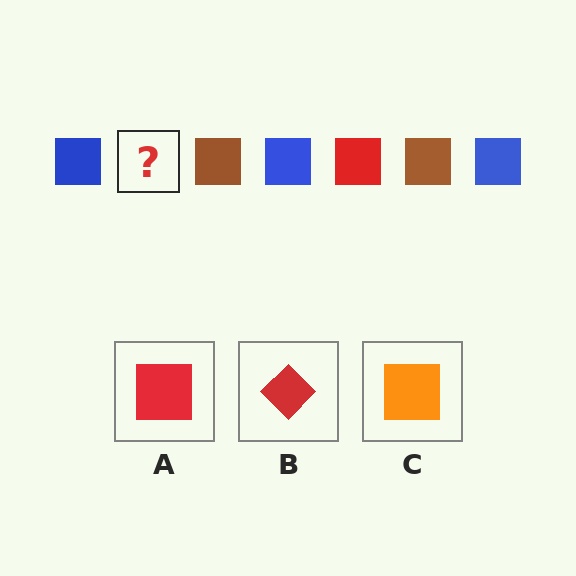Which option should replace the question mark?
Option A.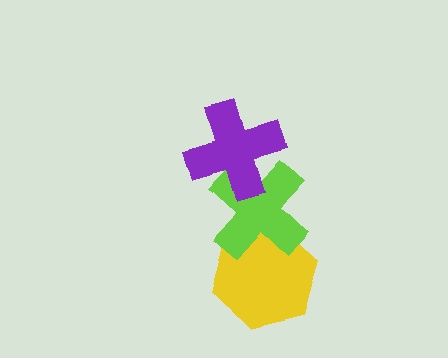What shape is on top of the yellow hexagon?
The lime cross is on top of the yellow hexagon.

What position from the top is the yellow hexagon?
The yellow hexagon is 3rd from the top.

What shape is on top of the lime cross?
The purple cross is on top of the lime cross.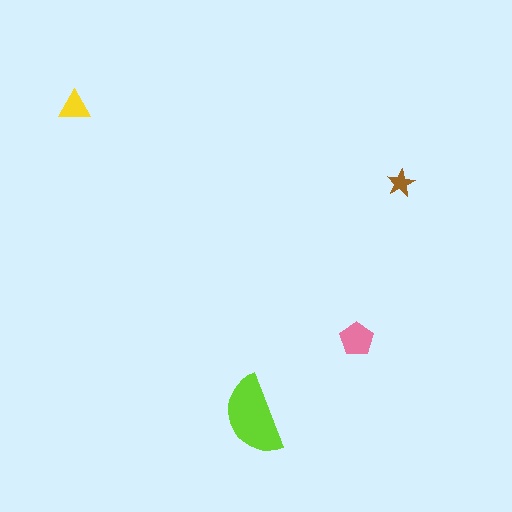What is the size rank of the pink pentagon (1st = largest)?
2nd.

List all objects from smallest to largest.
The brown star, the yellow triangle, the pink pentagon, the lime semicircle.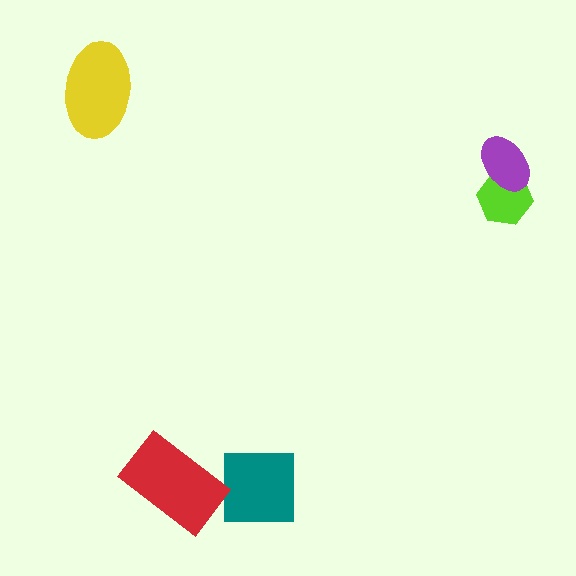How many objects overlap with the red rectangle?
0 objects overlap with the red rectangle.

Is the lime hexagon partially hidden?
Yes, it is partially covered by another shape.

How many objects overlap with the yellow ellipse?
0 objects overlap with the yellow ellipse.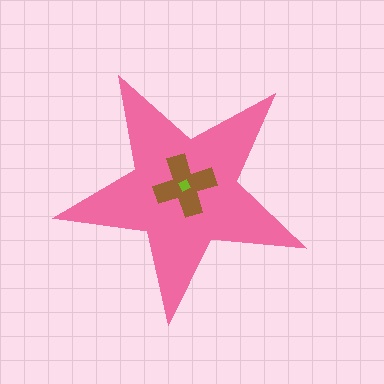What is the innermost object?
The lime diamond.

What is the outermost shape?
The pink star.